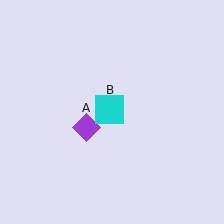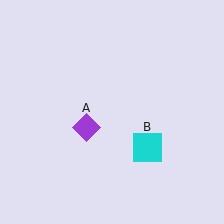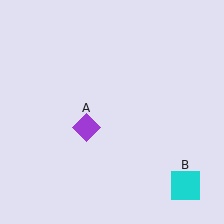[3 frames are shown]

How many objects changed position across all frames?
1 object changed position: cyan square (object B).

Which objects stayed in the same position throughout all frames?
Purple diamond (object A) remained stationary.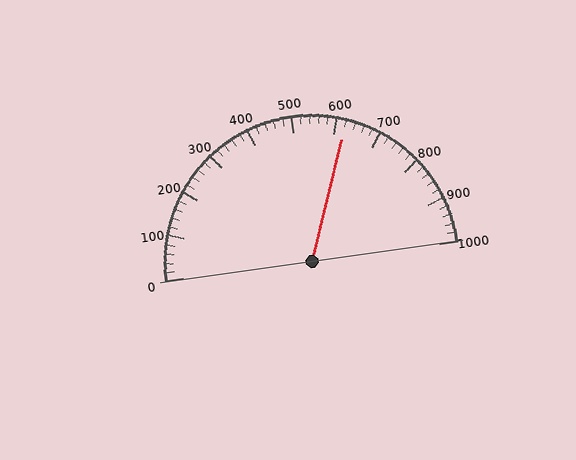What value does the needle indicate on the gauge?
The needle indicates approximately 620.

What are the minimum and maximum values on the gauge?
The gauge ranges from 0 to 1000.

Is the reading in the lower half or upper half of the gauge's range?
The reading is in the upper half of the range (0 to 1000).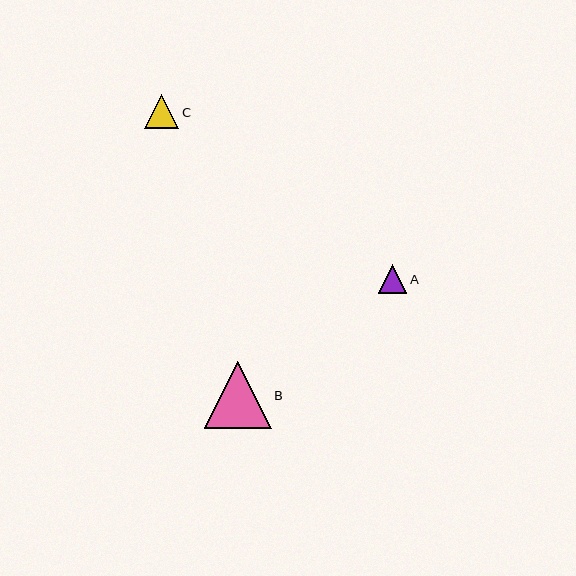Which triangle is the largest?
Triangle B is the largest with a size of approximately 67 pixels.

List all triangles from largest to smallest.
From largest to smallest: B, C, A.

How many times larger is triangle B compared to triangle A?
Triangle B is approximately 2.4 times the size of triangle A.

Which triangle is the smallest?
Triangle A is the smallest with a size of approximately 28 pixels.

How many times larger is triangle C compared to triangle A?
Triangle C is approximately 1.2 times the size of triangle A.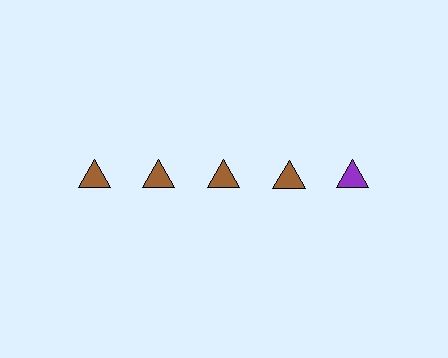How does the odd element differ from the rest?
It has a different color: purple instead of brown.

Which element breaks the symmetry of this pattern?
The purple triangle in the top row, rightmost column breaks the symmetry. All other shapes are brown triangles.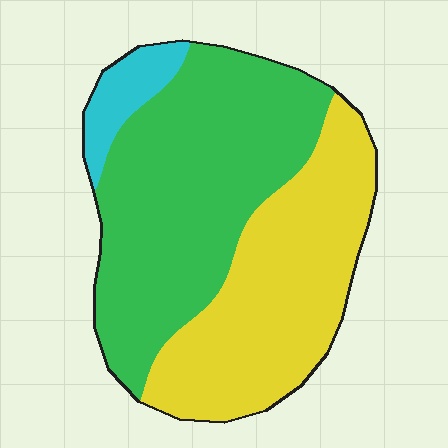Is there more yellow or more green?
Green.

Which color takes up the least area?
Cyan, at roughly 5%.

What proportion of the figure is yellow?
Yellow takes up about two fifths (2/5) of the figure.